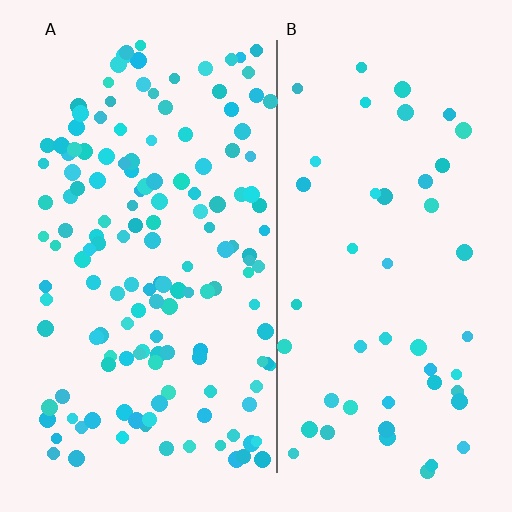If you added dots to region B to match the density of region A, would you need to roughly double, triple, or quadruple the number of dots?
Approximately triple.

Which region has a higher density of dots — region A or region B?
A (the left).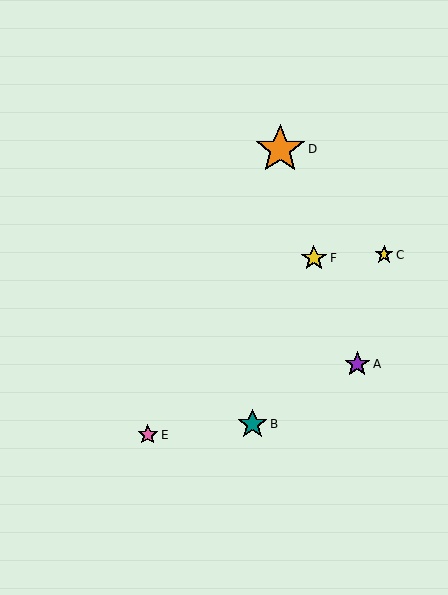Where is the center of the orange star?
The center of the orange star is at (280, 149).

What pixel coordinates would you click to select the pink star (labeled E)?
Click at (148, 435) to select the pink star E.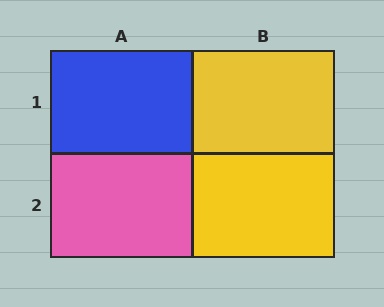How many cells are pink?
1 cell is pink.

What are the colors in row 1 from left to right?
Blue, yellow.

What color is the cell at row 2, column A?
Pink.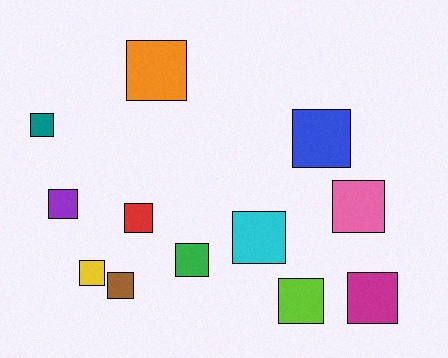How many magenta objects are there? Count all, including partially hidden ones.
There is 1 magenta object.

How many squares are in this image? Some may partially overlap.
There are 12 squares.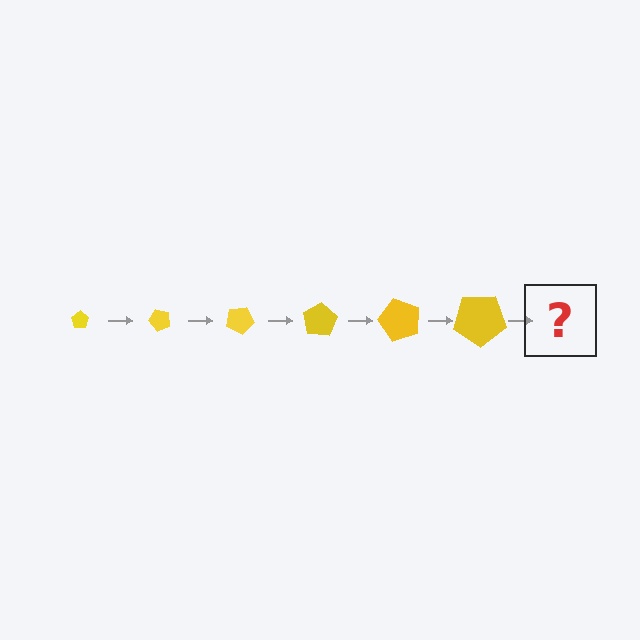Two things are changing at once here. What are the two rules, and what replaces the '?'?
The two rules are that the pentagon grows larger each step and it rotates 50 degrees each step. The '?' should be a pentagon, larger than the previous one and rotated 300 degrees from the start.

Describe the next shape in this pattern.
It should be a pentagon, larger than the previous one and rotated 300 degrees from the start.